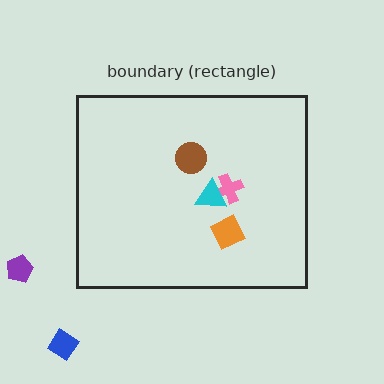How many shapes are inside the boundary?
4 inside, 2 outside.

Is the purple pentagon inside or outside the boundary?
Outside.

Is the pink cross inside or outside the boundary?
Inside.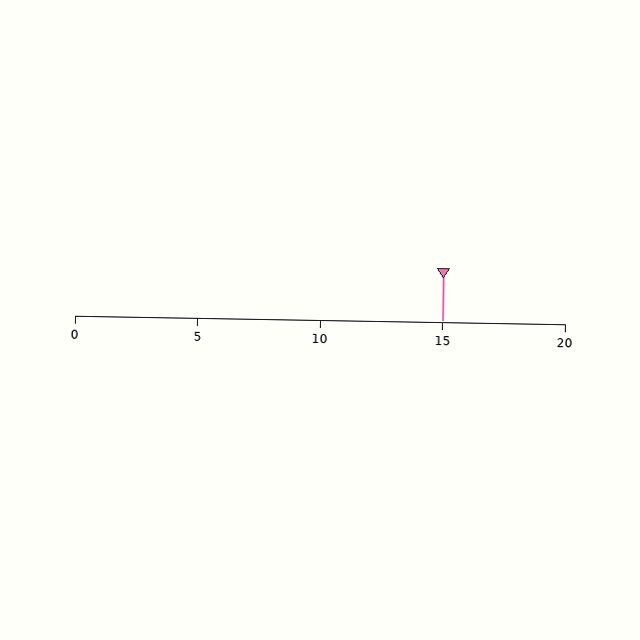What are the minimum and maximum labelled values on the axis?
The axis runs from 0 to 20.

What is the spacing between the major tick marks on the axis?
The major ticks are spaced 5 apart.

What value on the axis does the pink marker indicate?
The marker indicates approximately 15.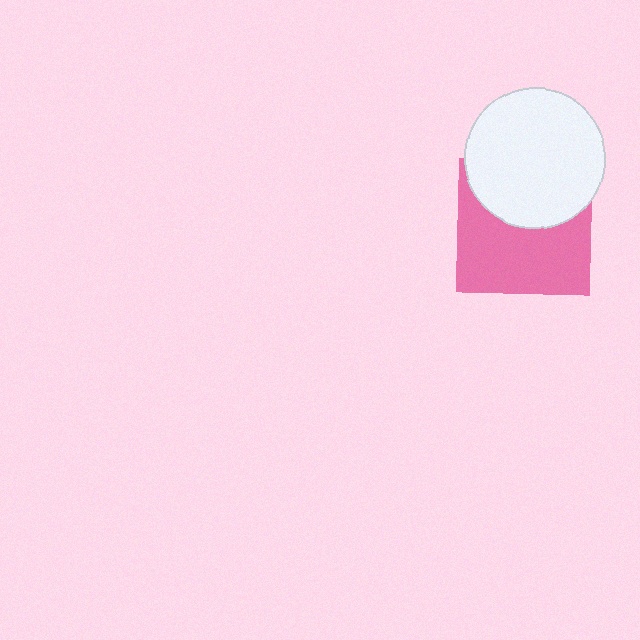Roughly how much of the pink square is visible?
About half of it is visible (roughly 60%).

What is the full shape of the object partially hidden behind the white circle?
The partially hidden object is a pink square.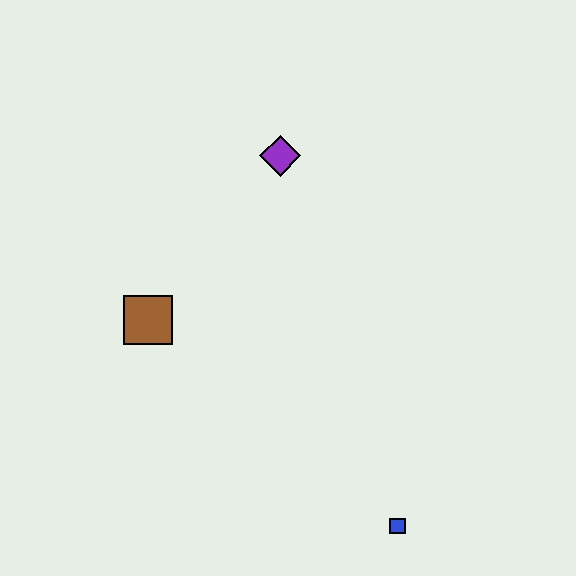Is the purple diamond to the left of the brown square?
No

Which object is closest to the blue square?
The brown square is closest to the blue square.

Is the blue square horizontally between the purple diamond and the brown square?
No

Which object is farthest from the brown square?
The blue square is farthest from the brown square.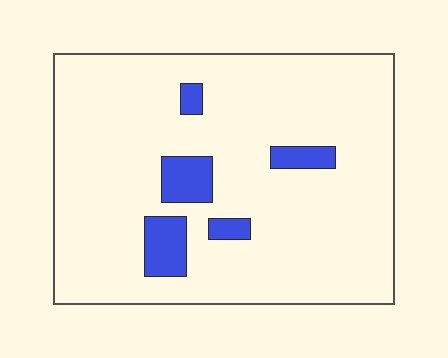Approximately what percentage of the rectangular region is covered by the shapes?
Approximately 10%.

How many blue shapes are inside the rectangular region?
5.